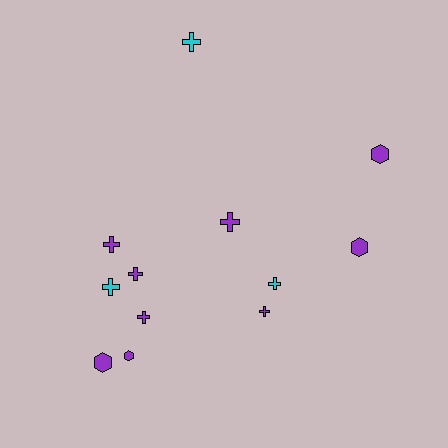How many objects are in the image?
There are 12 objects.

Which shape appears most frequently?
Cross, with 8 objects.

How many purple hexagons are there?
There are 4 purple hexagons.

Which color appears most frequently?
Purple, with 9 objects.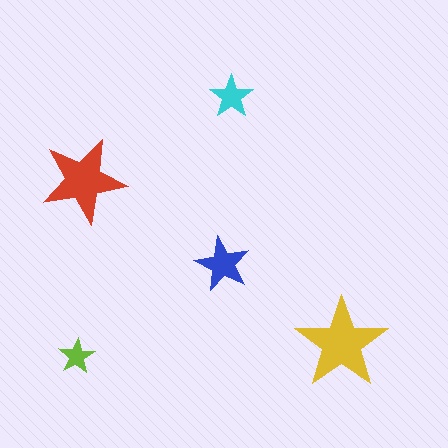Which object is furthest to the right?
The yellow star is rightmost.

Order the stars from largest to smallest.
the yellow one, the red one, the blue one, the cyan one, the lime one.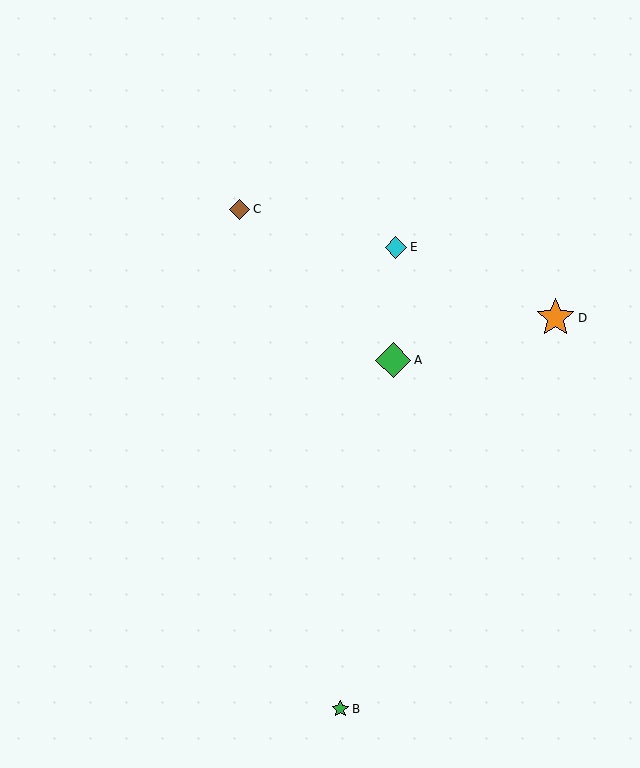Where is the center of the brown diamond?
The center of the brown diamond is at (240, 209).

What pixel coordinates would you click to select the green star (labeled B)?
Click at (340, 709) to select the green star B.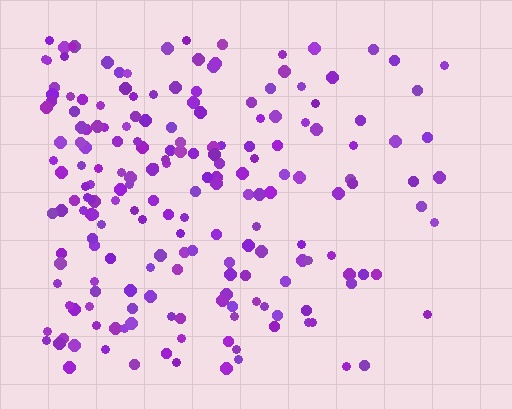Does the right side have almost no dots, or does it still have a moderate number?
Still a moderate number, just noticeably fewer than the left.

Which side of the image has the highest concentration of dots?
The left.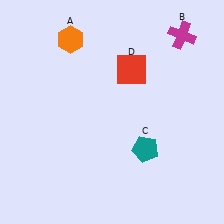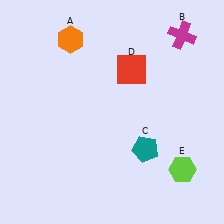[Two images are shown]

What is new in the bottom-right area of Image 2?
A lime hexagon (E) was added in the bottom-right area of Image 2.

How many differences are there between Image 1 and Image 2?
There is 1 difference between the two images.